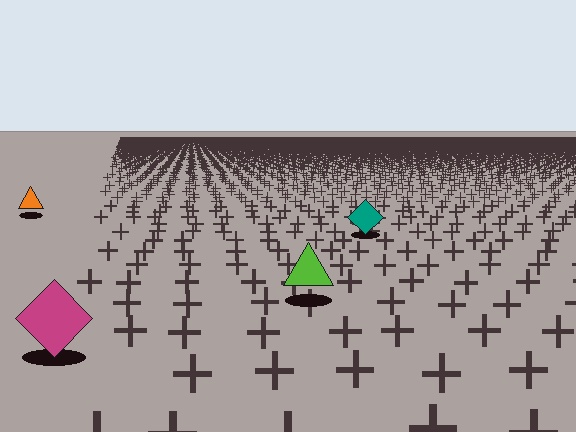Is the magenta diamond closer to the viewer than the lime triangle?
Yes. The magenta diamond is closer — you can tell from the texture gradient: the ground texture is coarser near it.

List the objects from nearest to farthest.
From nearest to farthest: the magenta diamond, the lime triangle, the teal diamond, the orange triangle.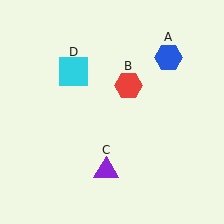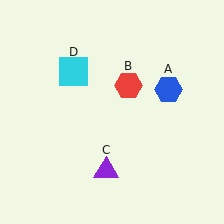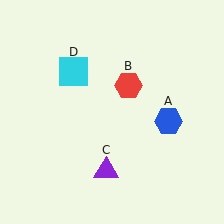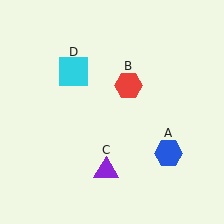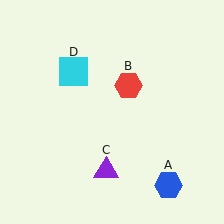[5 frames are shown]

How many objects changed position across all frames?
1 object changed position: blue hexagon (object A).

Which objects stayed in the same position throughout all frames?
Red hexagon (object B) and purple triangle (object C) and cyan square (object D) remained stationary.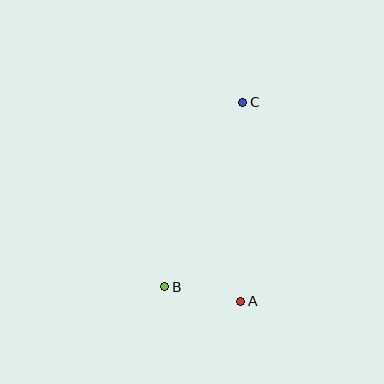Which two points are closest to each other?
Points A and B are closest to each other.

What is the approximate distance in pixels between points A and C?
The distance between A and C is approximately 199 pixels.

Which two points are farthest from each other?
Points B and C are farthest from each other.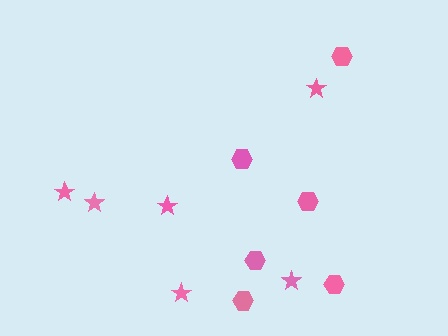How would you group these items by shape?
There are 2 groups: one group of stars (6) and one group of hexagons (6).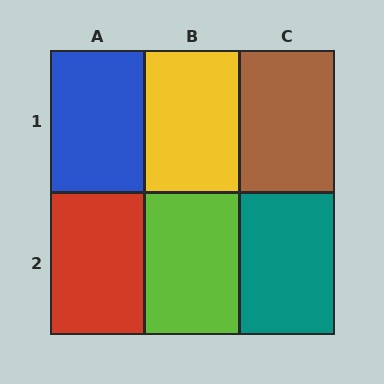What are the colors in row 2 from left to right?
Red, lime, teal.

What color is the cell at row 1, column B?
Yellow.